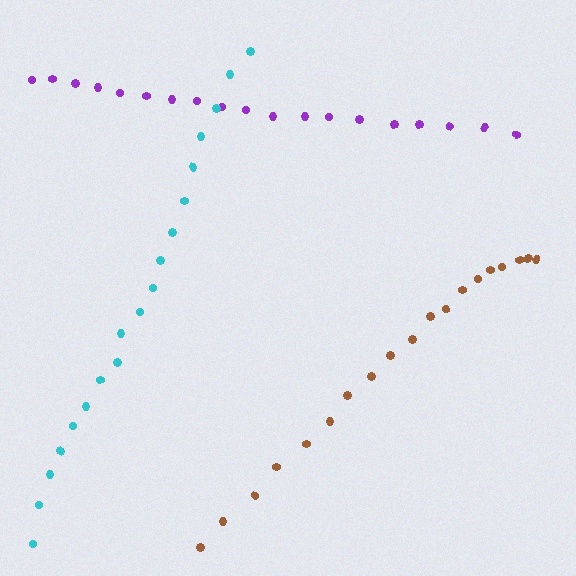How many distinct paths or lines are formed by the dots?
There are 3 distinct paths.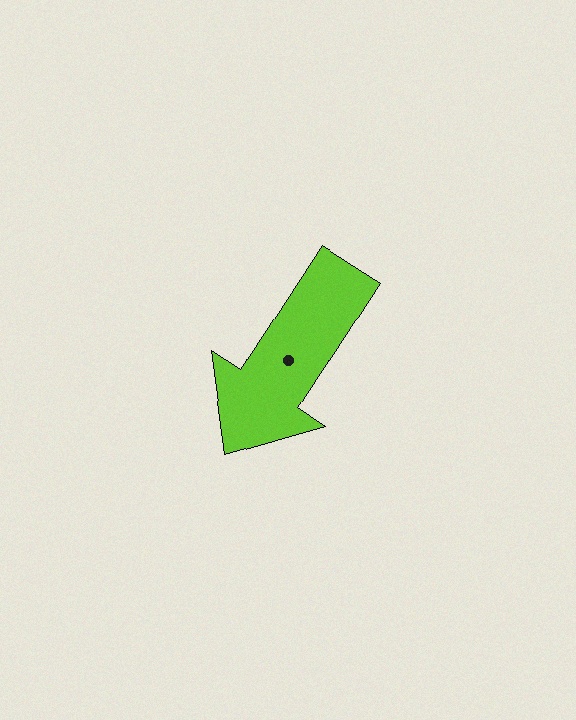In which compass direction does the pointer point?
Southwest.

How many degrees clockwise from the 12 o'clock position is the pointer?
Approximately 213 degrees.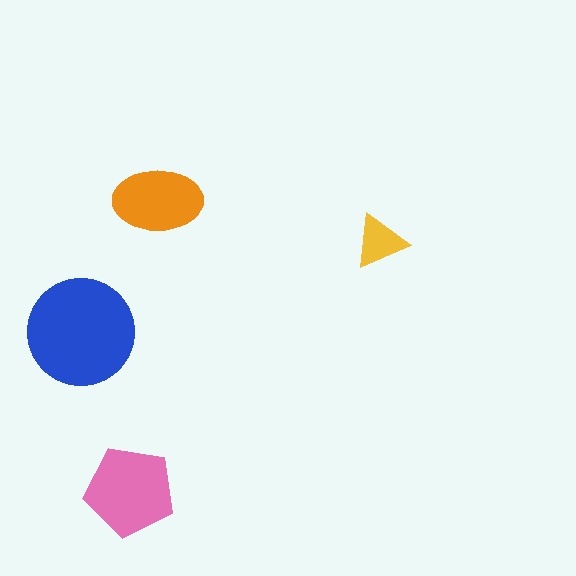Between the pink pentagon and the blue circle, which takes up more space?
The blue circle.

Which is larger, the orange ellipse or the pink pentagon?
The pink pentagon.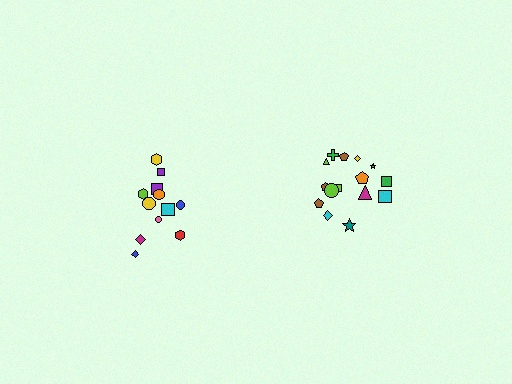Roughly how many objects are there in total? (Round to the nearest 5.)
Roughly 25 objects in total.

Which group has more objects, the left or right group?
The right group.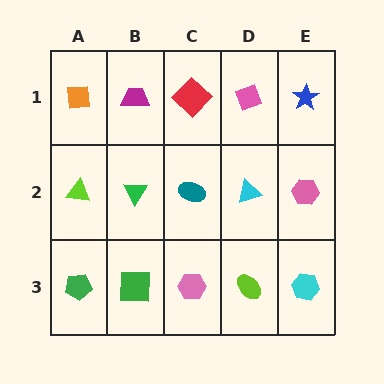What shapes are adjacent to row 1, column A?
A lime triangle (row 2, column A), a magenta trapezoid (row 1, column B).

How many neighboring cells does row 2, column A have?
3.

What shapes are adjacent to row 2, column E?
A blue star (row 1, column E), a cyan hexagon (row 3, column E), a cyan triangle (row 2, column D).